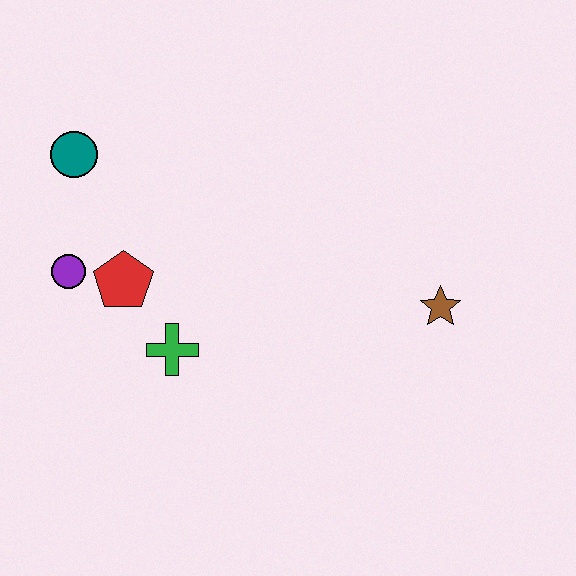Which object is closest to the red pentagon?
The purple circle is closest to the red pentagon.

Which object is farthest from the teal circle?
The brown star is farthest from the teal circle.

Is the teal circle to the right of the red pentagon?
No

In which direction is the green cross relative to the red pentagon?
The green cross is below the red pentagon.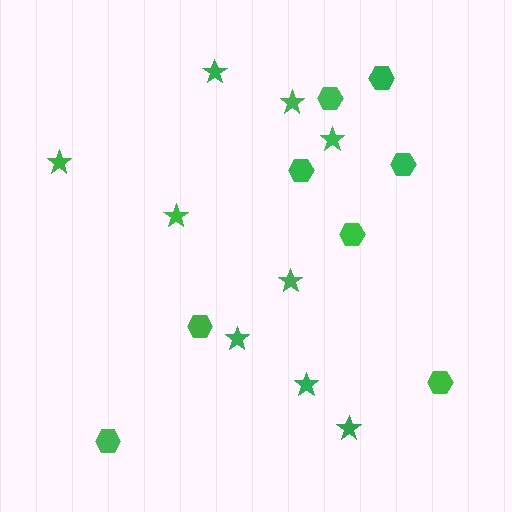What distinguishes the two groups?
There are 2 groups: one group of stars (9) and one group of hexagons (8).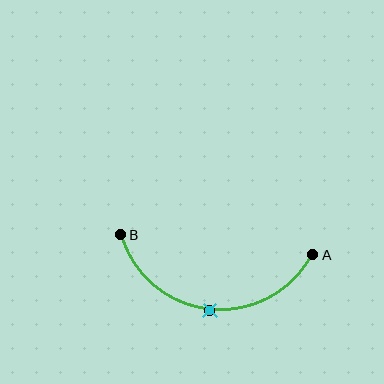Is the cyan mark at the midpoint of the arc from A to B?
Yes. The cyan mark lies on the arc at equal arc-length from both A and B — it is the arc midpoint.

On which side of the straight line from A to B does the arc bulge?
The arc bulges below the straight line connecting A and B.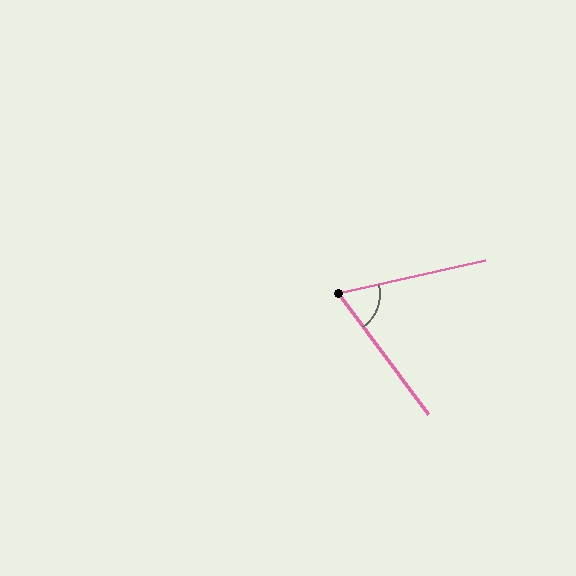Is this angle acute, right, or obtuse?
It is acute.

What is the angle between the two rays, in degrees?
Approximately 66 degrees.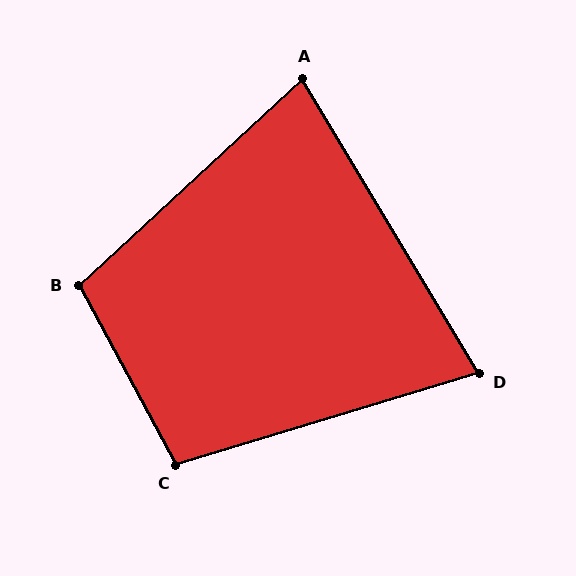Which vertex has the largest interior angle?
B, at approximately 104 degrees.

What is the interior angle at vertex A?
Approximately 78 degrees (acute).